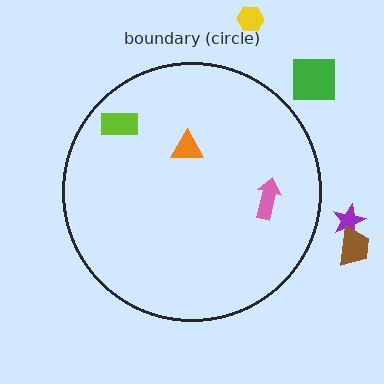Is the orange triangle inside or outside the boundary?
Inside.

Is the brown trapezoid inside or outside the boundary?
Outside.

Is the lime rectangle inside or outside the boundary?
Inside.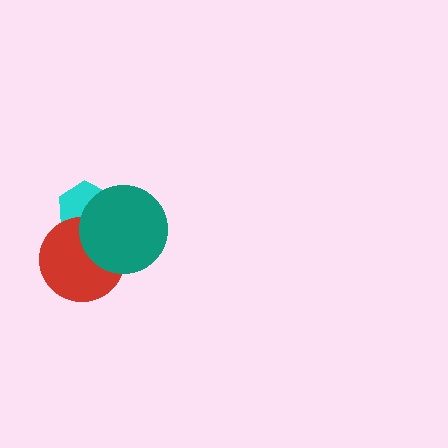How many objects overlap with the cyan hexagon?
2 objects overlap with the cyan hexagon.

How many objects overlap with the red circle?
2 objects overlap with the red circle.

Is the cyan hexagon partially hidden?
Yes, it is partially covered by another shape.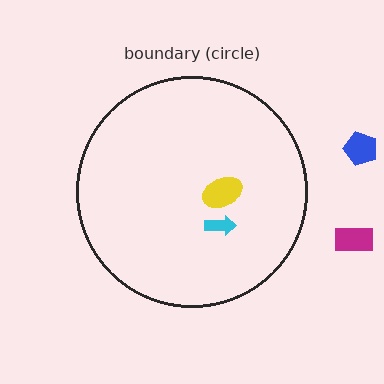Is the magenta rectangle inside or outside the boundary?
Outside.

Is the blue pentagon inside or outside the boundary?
Outside.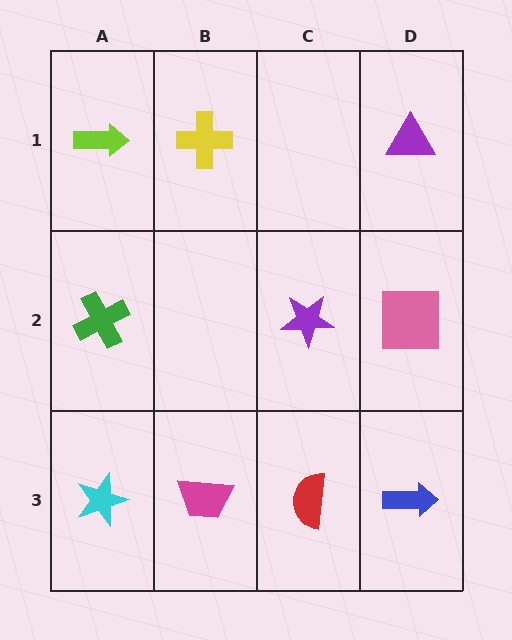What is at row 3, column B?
A magenta trapezoid.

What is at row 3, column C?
A red semicircle.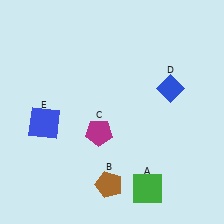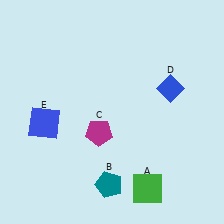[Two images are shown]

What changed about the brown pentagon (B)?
In Image 1, B is brown. In Image 2, it changed to teal.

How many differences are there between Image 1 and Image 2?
There is 1 difference between the two images.